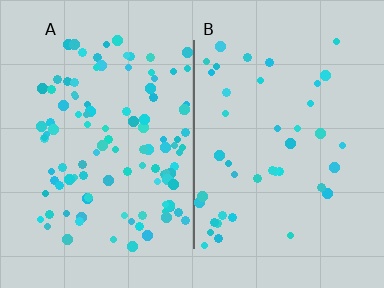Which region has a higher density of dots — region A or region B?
A (the left).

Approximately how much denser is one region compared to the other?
Approximately 2.7× — region A over region B.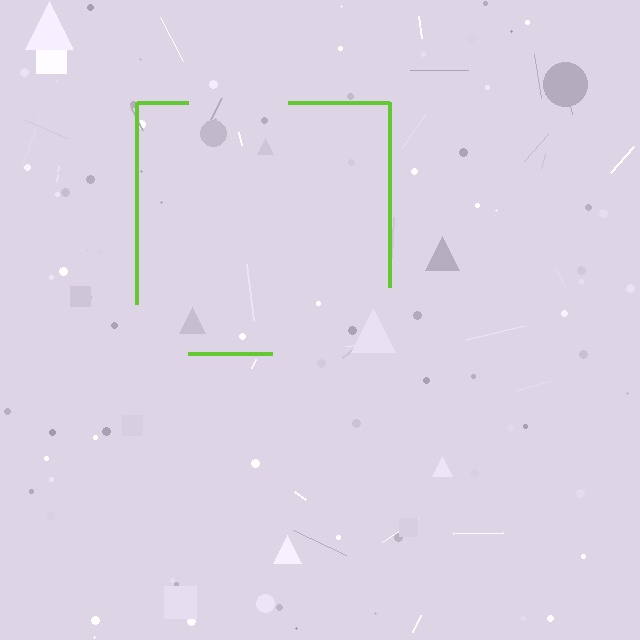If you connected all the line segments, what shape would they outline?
They would outline a square.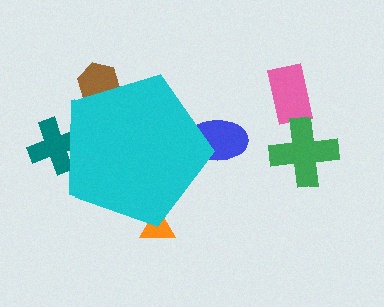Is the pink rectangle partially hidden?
No, the pink rectangle is fully visible.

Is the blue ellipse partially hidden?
Yes, the blue ellipse is partially hidden behind the cyan pentagon.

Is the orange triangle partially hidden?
Yes, the orange triangle is partially hidden behind the cyan pentagon.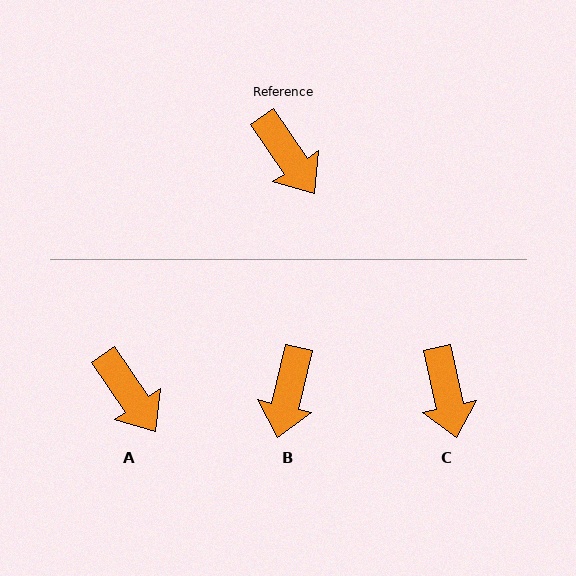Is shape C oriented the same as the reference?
No, it is off by about 22 degrees.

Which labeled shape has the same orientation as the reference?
A.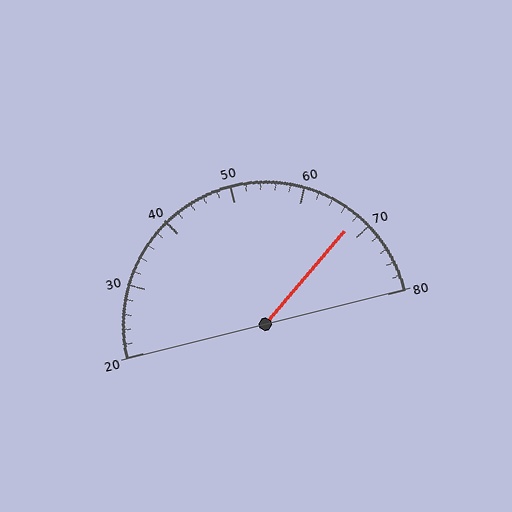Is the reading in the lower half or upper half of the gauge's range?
The reading is in the upper half of the range (20 to 80).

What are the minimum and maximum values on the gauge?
The gauge ranges from 20 to 80.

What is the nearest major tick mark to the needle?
The nearest major tick mark is 70.